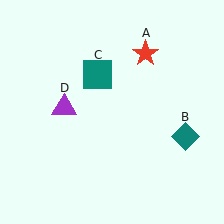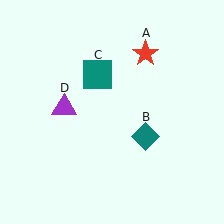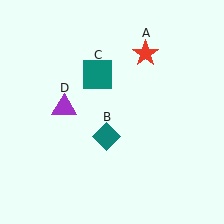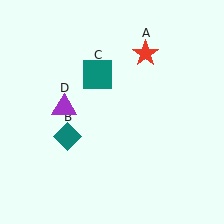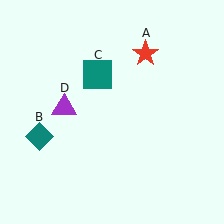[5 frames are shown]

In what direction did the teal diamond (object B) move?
The teal diamond (object B) moved left.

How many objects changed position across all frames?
1 object changed position: teal diamond (object B).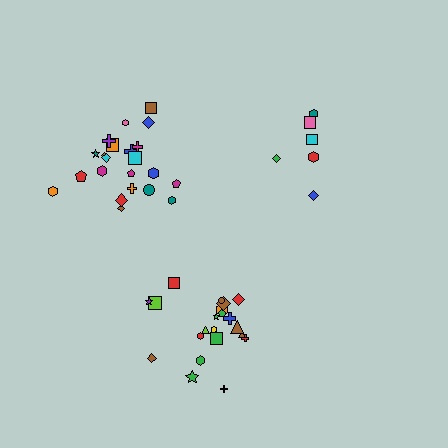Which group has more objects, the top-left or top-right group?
The top-left group.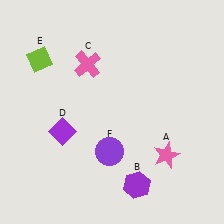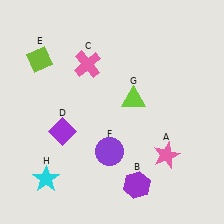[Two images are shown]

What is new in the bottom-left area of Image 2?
A cyan star (H) was added in the bottom-left area of Image 2.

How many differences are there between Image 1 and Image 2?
There are 2 differences between the two images.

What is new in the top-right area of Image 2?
A lime triangle (G) was added in the top-right area of Image 2.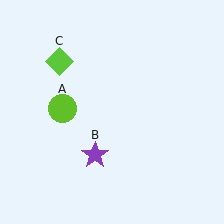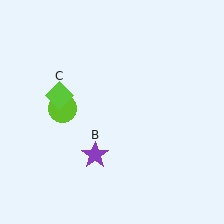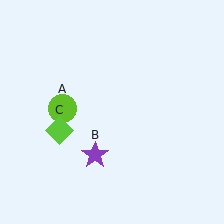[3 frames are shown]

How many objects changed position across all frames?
1 object changed position: lime diamond (object C).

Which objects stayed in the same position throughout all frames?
Lime circle (object A) and purple star (object B) remained stationary.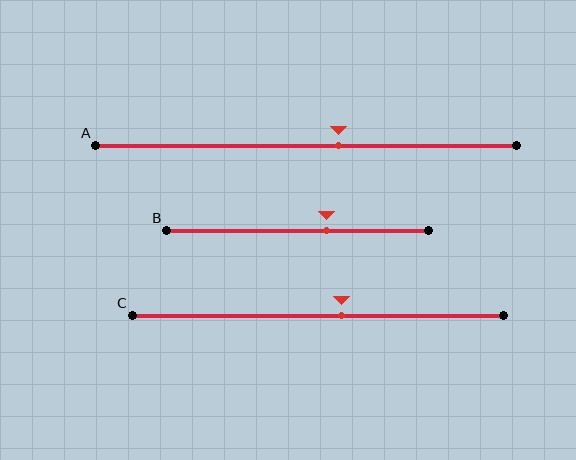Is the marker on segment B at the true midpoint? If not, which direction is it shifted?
No, the marker on segment B is shifted to the right by about 11% of the segment length.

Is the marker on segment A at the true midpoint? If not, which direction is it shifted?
No, the marker on segment A is shifted to the right by about 8% of the segment length.